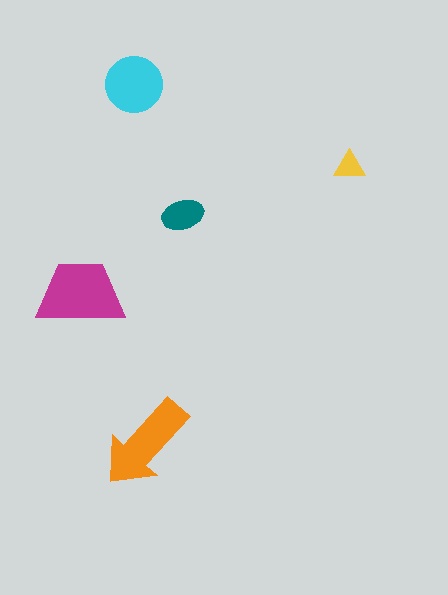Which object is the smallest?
The yellow triangle.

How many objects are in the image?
There are 5 objects in the image.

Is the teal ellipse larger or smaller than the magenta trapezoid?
Smaller.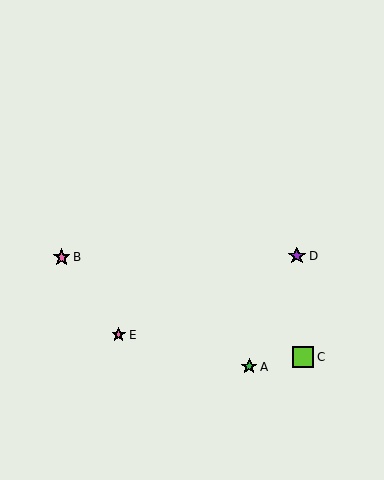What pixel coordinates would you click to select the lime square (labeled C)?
Click at (303, 357) to select the lime square C.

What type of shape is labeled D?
Shape D is a purple star.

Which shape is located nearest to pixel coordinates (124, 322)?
The pink star (labeled E) at (119, 335) is nearest to that location.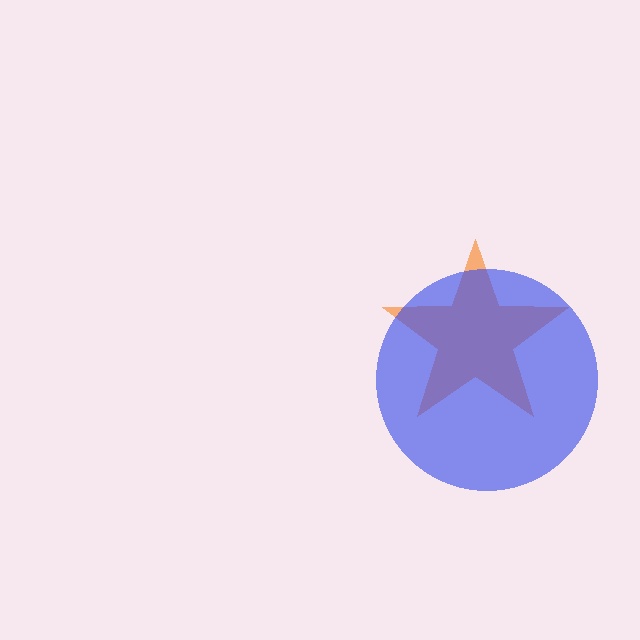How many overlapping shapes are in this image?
There are 2 overlapping shapes in the image.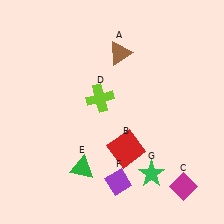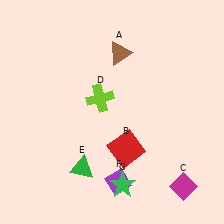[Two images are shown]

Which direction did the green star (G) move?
The green star (G) moved left.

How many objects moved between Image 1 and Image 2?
1 object moved between the two images.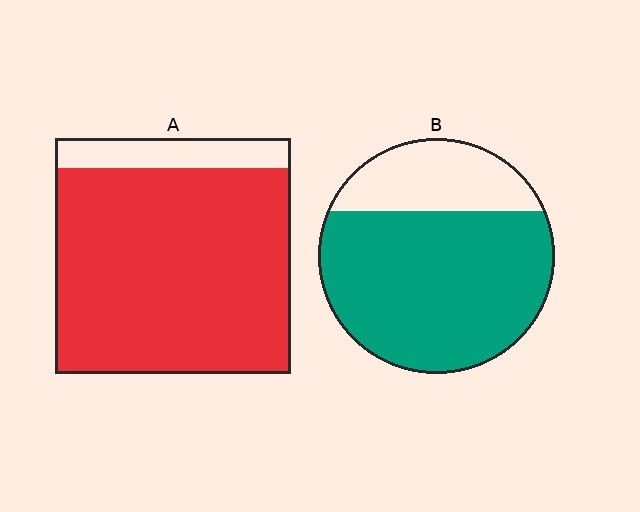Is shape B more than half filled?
Yes.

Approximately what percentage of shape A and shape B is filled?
A is approximately 85% and B is approximately 75%.